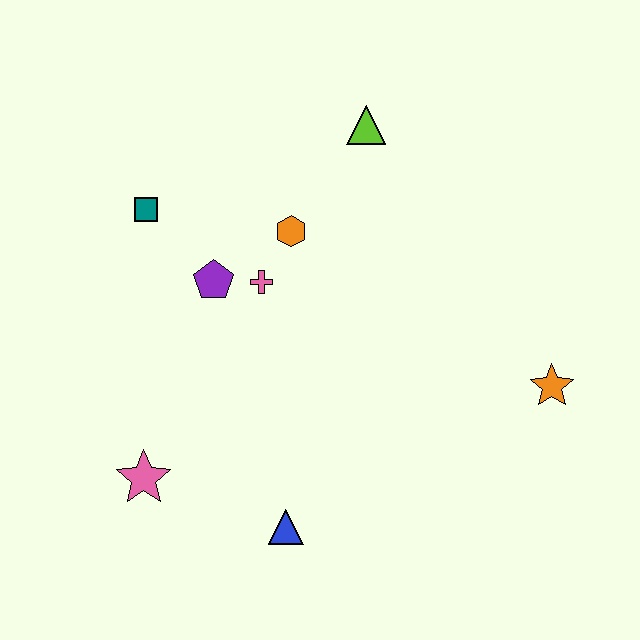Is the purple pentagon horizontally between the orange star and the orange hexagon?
No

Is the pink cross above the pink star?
Yes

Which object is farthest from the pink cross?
The orange star is farthest from the pink cross.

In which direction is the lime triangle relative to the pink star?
The lime triangle is above the pink star.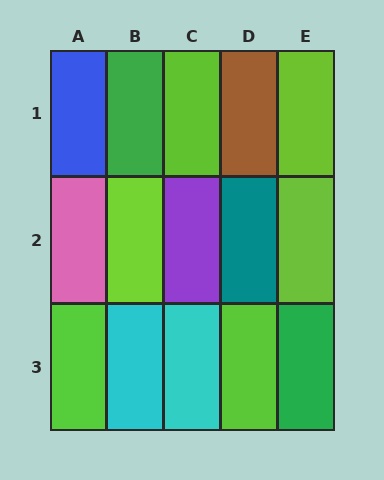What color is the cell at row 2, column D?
Teal.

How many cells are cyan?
2 cells are cyan.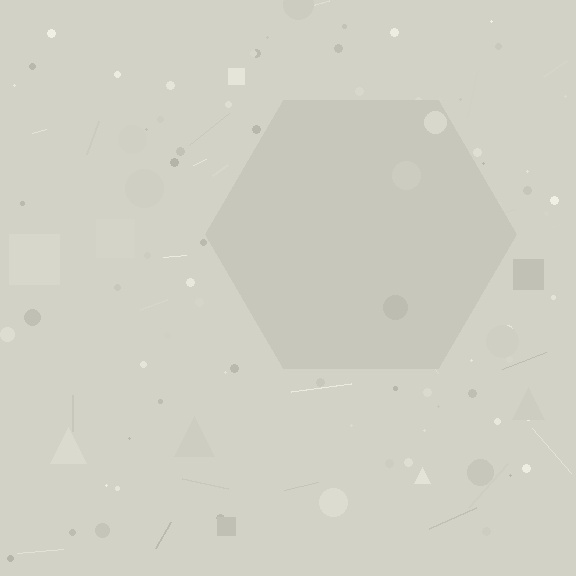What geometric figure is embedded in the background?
A hexagon is embedded in the background.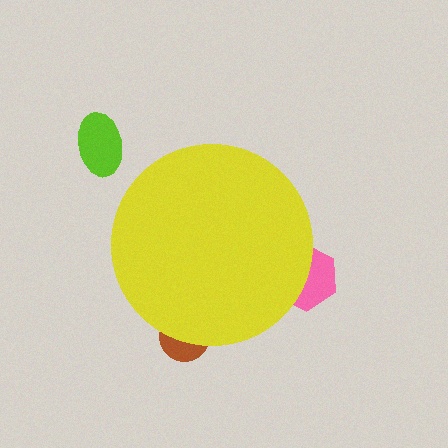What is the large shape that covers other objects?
A yellow circle.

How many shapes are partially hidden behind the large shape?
2 shapes are partially hidden.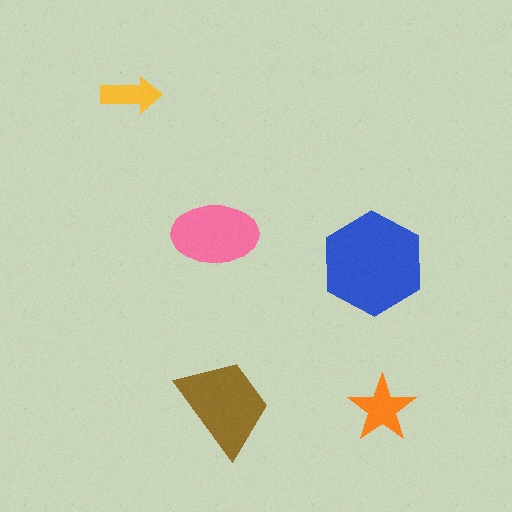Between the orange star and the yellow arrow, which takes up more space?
The orange star.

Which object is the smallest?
The yellow arrow.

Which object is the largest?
The blue hexagon.